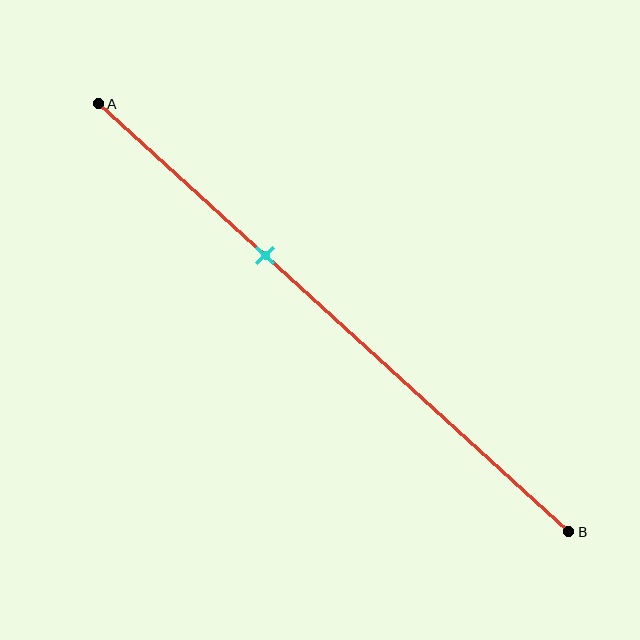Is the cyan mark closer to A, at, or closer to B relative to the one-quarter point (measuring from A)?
The cyan mark is closer to point B than the one-quarter point of segment AB.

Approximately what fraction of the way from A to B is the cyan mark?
The cyan mark is approximately 35% of the way from A to B.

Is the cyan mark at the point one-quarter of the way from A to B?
No, the mark is at about 35% from A, not at the 25% one-quarter point.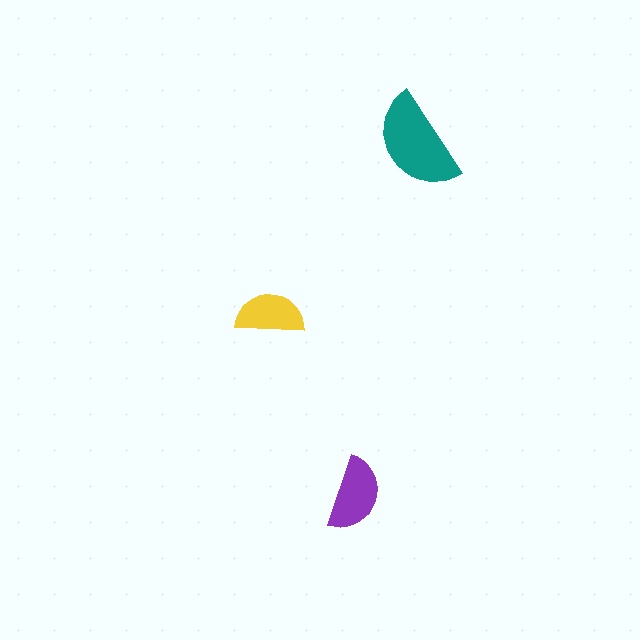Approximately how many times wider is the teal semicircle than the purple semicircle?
About 1.5 times wider.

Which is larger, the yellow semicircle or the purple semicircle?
The purple one.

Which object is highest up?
The teal semicircle is topmost.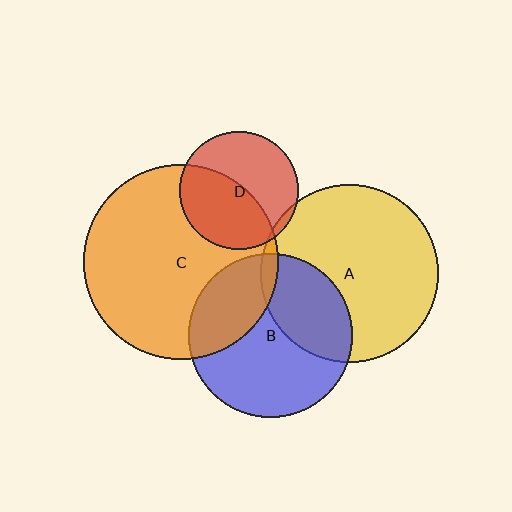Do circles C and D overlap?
Yes.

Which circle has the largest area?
Circle C (orange).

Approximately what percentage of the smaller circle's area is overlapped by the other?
Approximately 50%.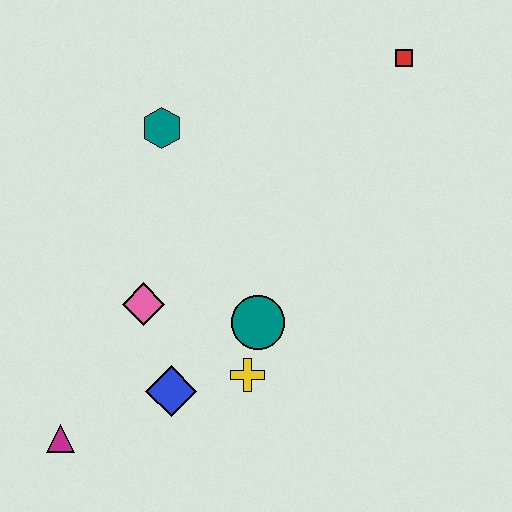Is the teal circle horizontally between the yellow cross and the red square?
Yes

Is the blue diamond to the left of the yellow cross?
Yes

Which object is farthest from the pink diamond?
The red square is farthest from the pink diamond.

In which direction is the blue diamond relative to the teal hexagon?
The blue diamond is below the teal hexagon.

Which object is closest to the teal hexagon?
The pink diamond is closest to the teal hexagon.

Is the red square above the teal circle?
Yes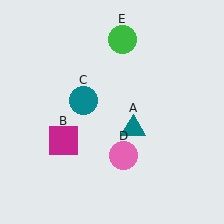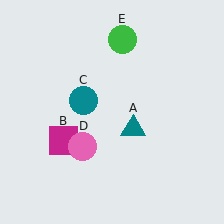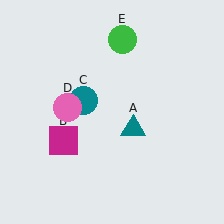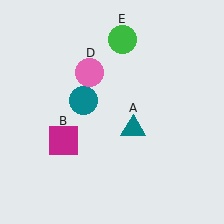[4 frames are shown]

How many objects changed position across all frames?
1 object changed position: pink circle (object D).